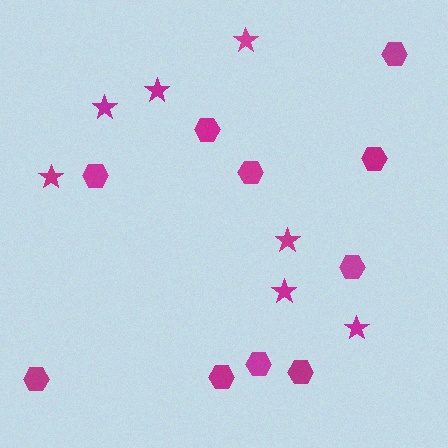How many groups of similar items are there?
There are 2 groups: one group of stars (7) and one group of hexagons (10).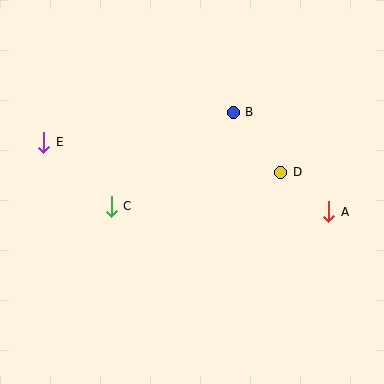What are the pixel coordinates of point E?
Point E is at (44, 142).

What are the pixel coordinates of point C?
Point C is at (111, 206).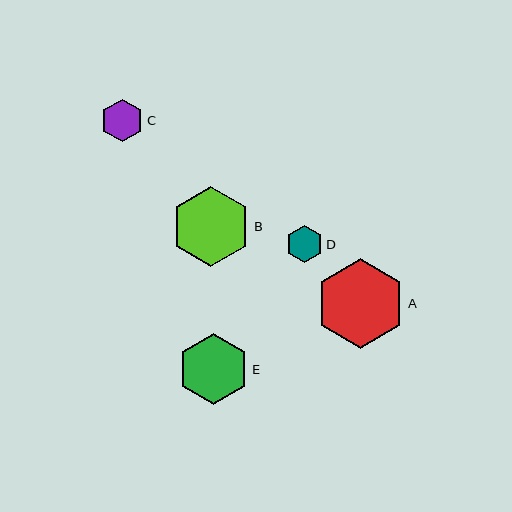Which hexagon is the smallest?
Hexagon D is the smallest with a size of approximately 37 pixels.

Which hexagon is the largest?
Hexagon A is the largest with a size of approximately 90 pixels.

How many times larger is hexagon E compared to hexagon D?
Hexagon E is approximately 1.9 times the size of hexagon D.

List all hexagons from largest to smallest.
From largest to smallest: A, B, E, C, D.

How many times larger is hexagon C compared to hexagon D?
Hexagon C is approximately 1.2 times the size of hexagon D.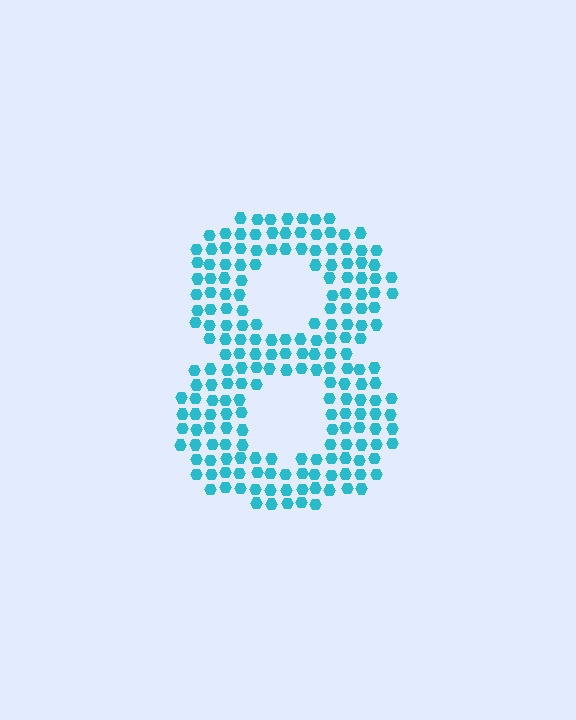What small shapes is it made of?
It is made of small hexagons.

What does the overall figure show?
The overall figure shows the digit 8.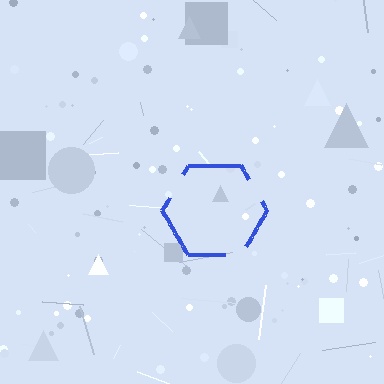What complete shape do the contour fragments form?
The contour fragments form a hexagon.